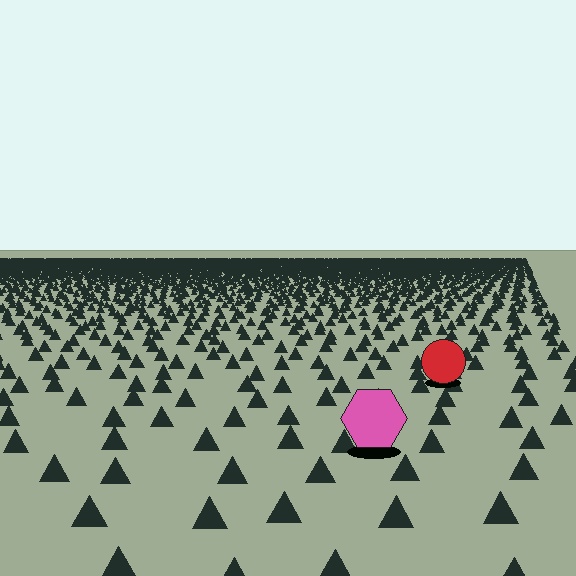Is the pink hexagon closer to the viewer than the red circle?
Yes. The pink hexagon is closer — you can tell from the texture gradient: the ground texture is coarser near it.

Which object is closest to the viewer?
The pink hexagon is closest. The texture marks near it are larger and more spread out.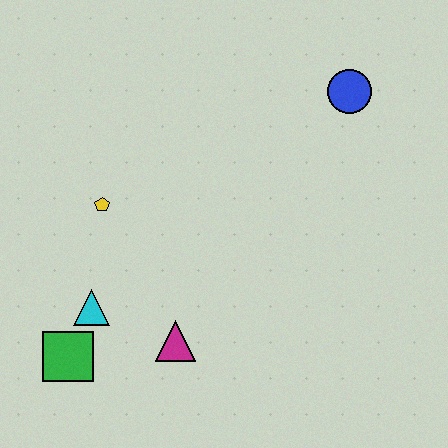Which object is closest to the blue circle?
The yellow pentagon is closest to the blue circle.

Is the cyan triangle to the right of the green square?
Yes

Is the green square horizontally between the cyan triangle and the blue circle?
No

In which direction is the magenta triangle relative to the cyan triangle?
The magenta triangle is to the right of the cyan triangle.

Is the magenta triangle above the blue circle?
No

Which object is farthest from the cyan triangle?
The blue circle is farthest from the cyan triangle.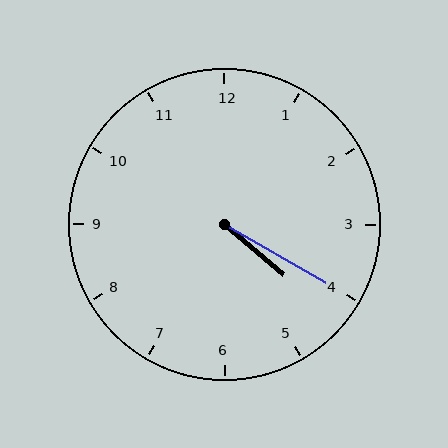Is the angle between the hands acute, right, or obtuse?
It is acute.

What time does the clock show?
4:20.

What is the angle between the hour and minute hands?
Approximately 10 degrees.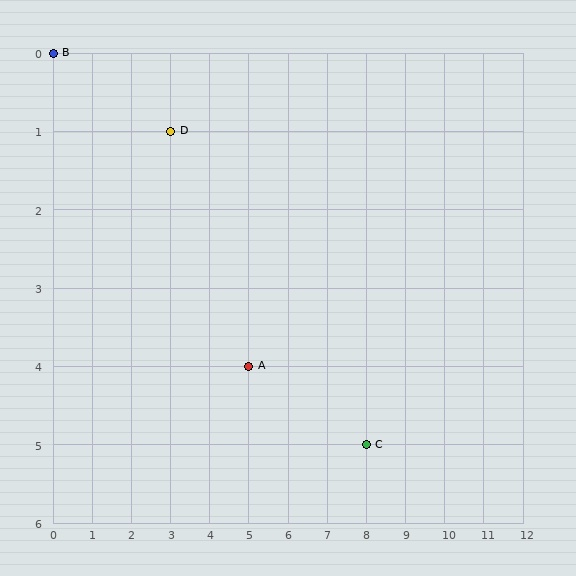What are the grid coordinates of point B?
Point B is at grid coordinates (0, 0).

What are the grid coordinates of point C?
Point C is at grid coordinates (8, 5).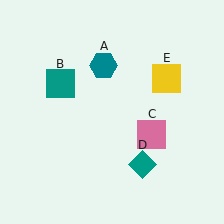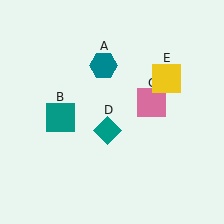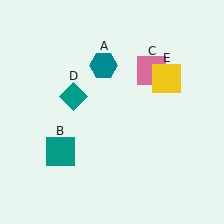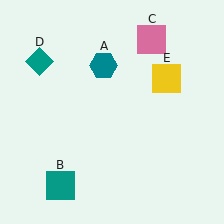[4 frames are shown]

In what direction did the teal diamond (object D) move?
The teal diamond (object D) moved up and to the left.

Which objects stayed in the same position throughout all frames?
Teal hexagon (object A) and yellow square (object E) remained stationary.